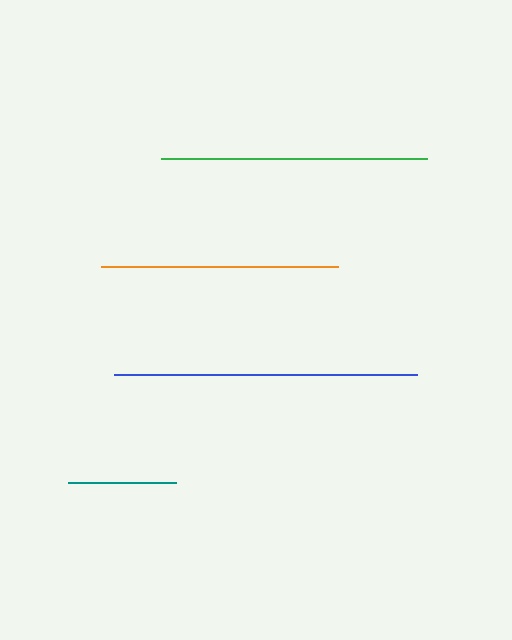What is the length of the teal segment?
The teal segment is approximately 108 pixels long.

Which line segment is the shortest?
The teal line is the shortest at approximately 108 pixels.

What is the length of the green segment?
The green segment is approximately 265 pixels long.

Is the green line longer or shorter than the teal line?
The green line is longer than the teal line.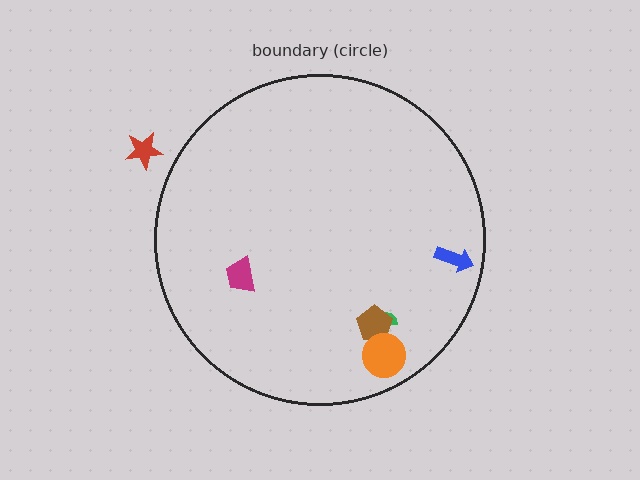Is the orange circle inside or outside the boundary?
Inside.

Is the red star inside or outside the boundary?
Outside.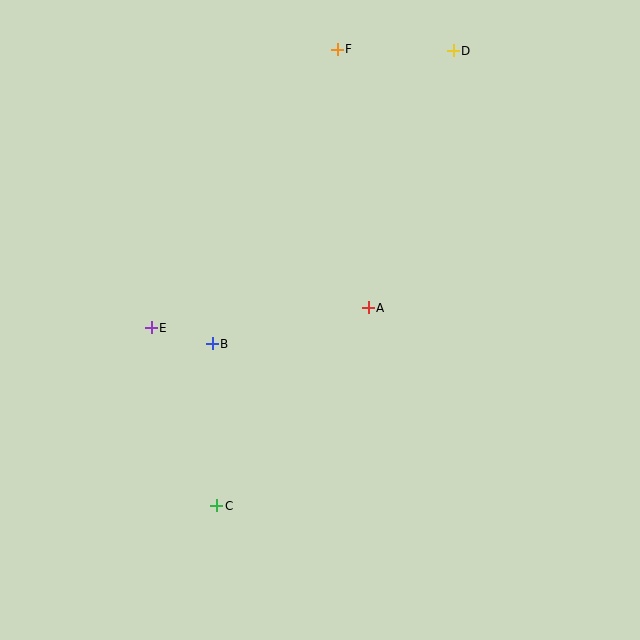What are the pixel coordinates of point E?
Point E is at (151, 328).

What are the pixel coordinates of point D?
Point D is at (453, 51).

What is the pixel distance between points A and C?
The distance between A and C is 249 pixels.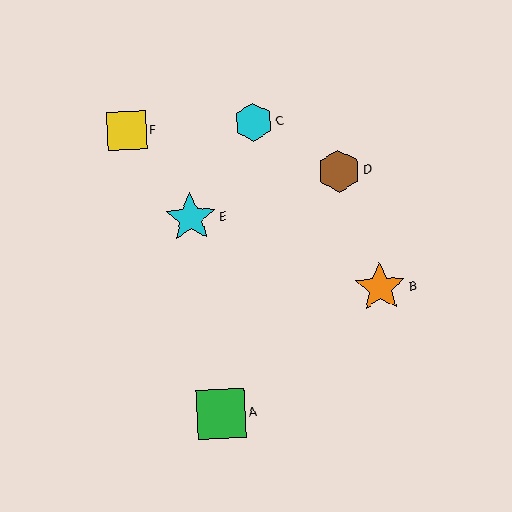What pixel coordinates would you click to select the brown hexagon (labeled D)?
Click at (339, 171) to select the brown hexagon D.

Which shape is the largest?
The orange star (labeled B) is the largest.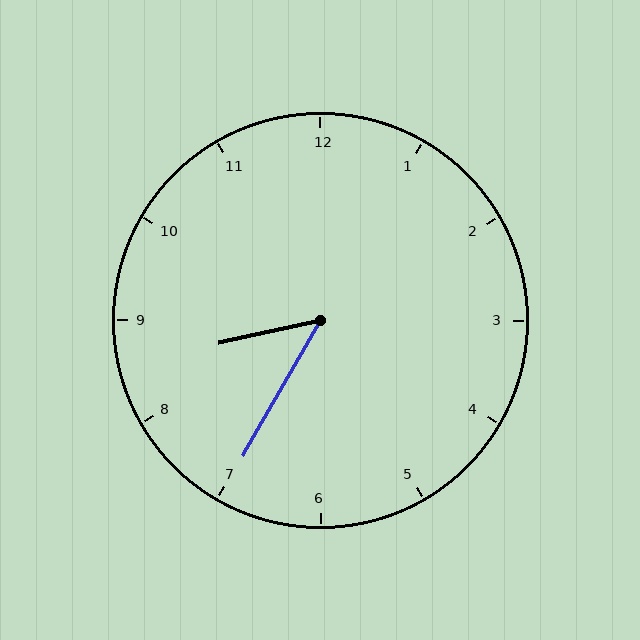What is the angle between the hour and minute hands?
Approximately 48 degrees.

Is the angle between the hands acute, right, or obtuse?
It is acute.